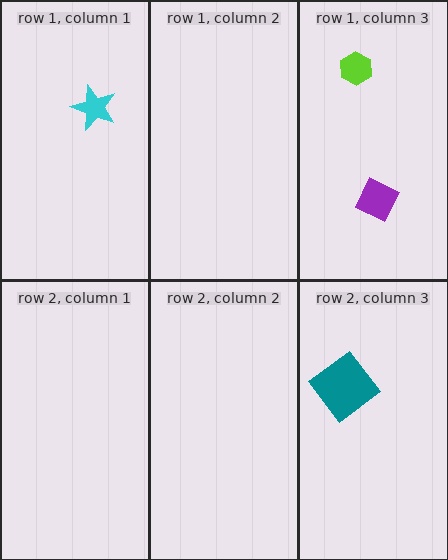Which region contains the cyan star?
The row 1, column 1 region.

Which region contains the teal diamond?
The row 2, column 3 region.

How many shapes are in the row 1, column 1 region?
1.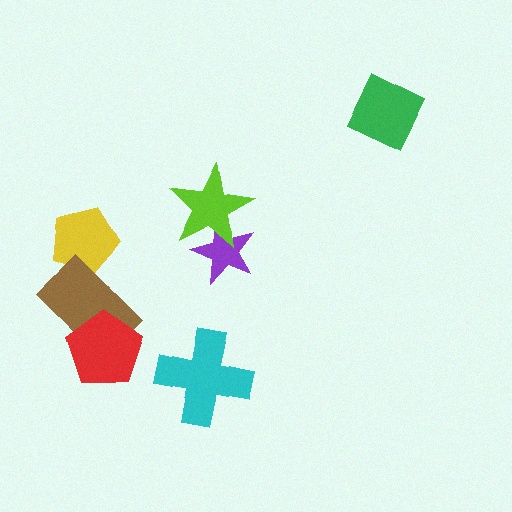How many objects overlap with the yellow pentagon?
1 object overlaps with the yellow pentagon.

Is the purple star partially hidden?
Yes, it is partially covered by another shape.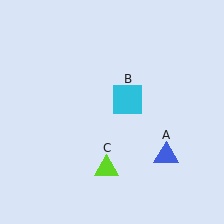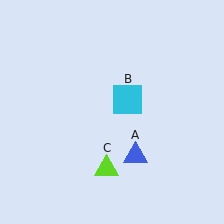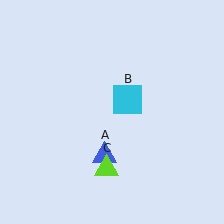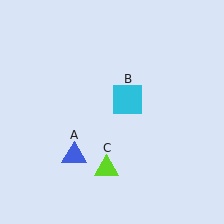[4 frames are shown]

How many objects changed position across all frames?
1 object changed position: blue triangle (object A).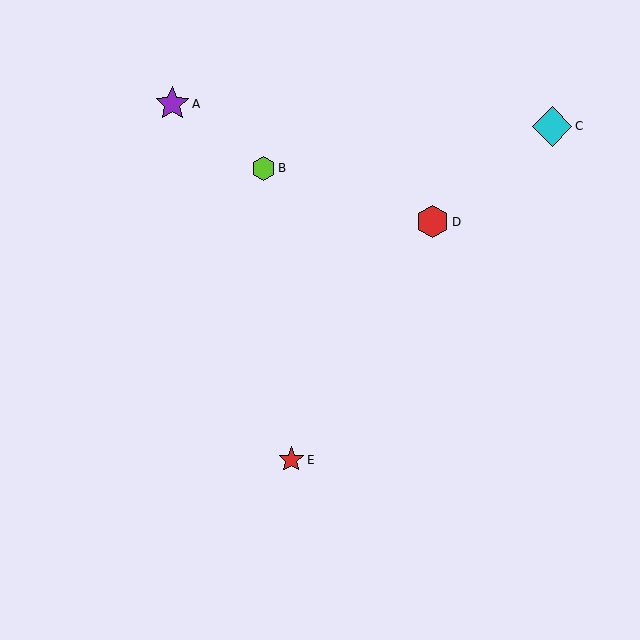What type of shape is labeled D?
Shape D is a red hexagon.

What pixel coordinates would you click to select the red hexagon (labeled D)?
Click at (433, 222) to select the red hexagon D.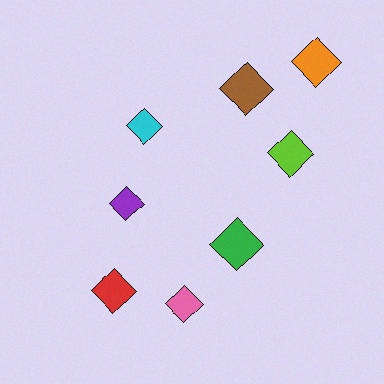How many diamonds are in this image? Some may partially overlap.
There are 8 diamonds.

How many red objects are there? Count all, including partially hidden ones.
There is 1 red object.